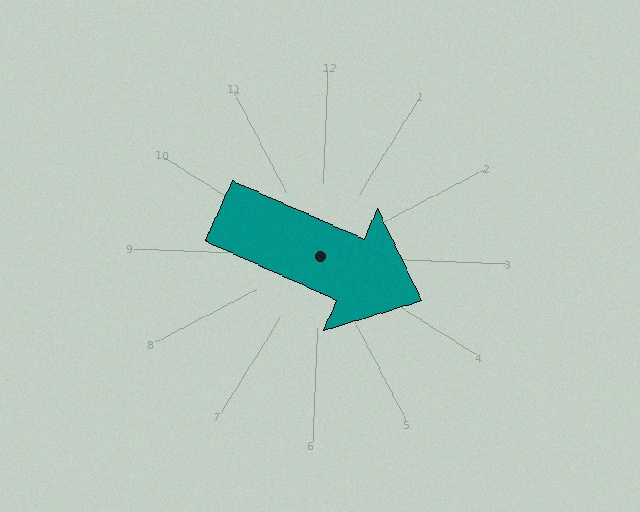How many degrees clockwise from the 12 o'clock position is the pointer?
Approximately 112 degrees.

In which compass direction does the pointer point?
East.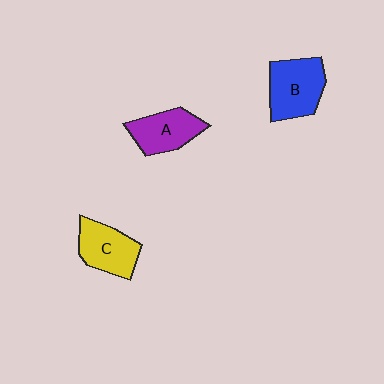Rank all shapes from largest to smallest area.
From largest to smallest: B (blue), C (yellow), A (purple).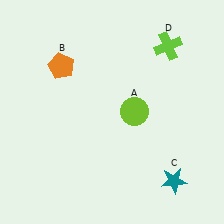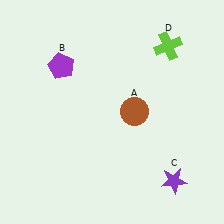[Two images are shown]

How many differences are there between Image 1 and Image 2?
There are 3 differences between the two images.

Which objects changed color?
A changed from lime to brown. B changed from orange to purple. C changed from teal to purple.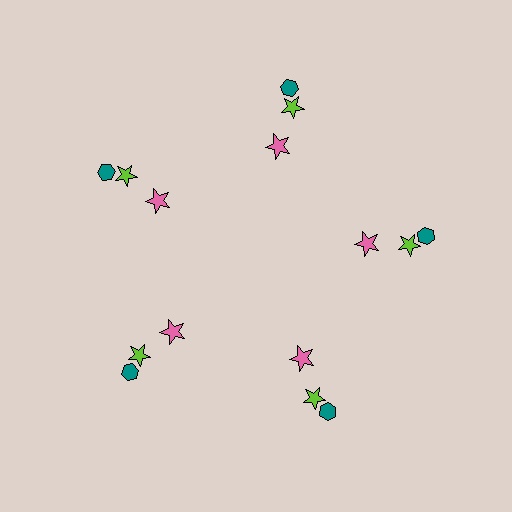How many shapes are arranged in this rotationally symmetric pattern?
There are 15 shapes, arranged in 5 groups of 3.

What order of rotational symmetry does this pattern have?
This pattern has 5-fold rotational symmetry.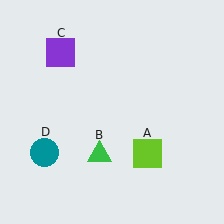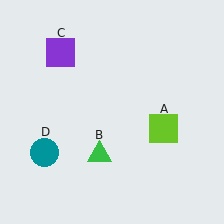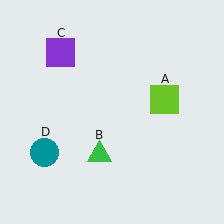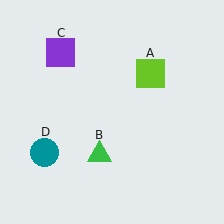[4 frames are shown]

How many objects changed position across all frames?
1 object changed position: lime square (object A).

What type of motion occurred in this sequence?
The lime square (object A) rotated counterclockwise around the center of the scene.